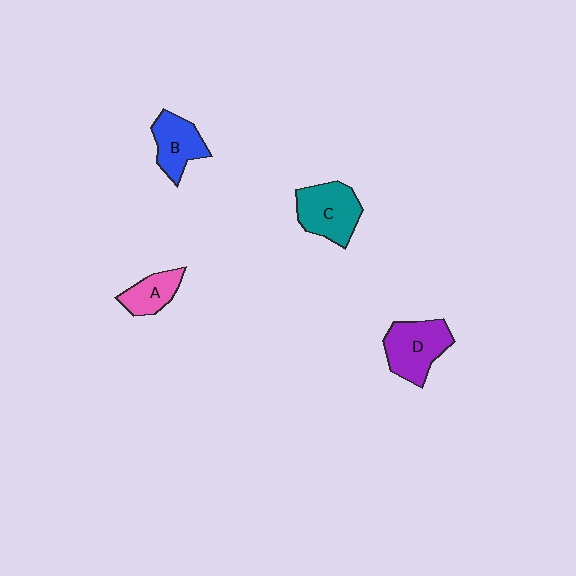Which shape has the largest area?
Shape D (purple).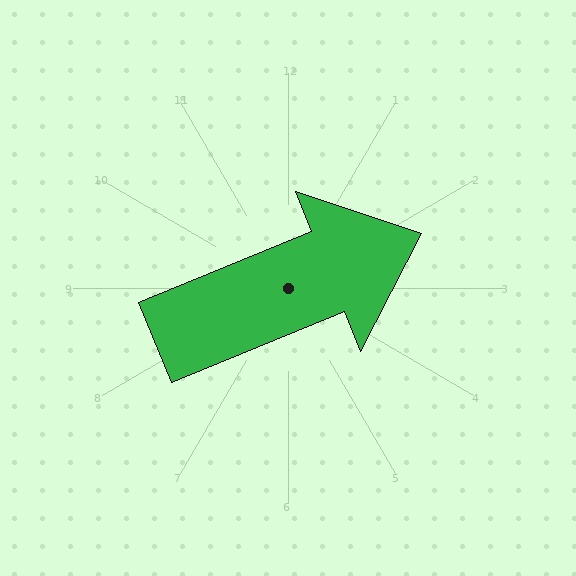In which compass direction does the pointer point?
East.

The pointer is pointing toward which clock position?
Roughly 2 o'clock.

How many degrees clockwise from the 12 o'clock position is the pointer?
Approximately 68 degrees.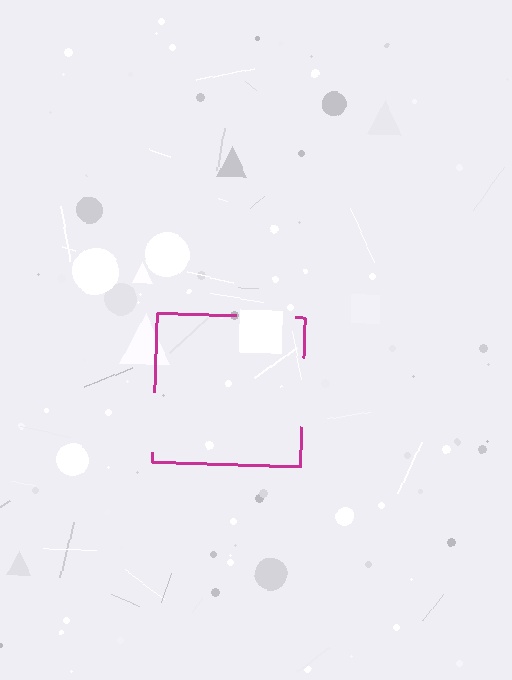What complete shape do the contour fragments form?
The contour fragments form a square.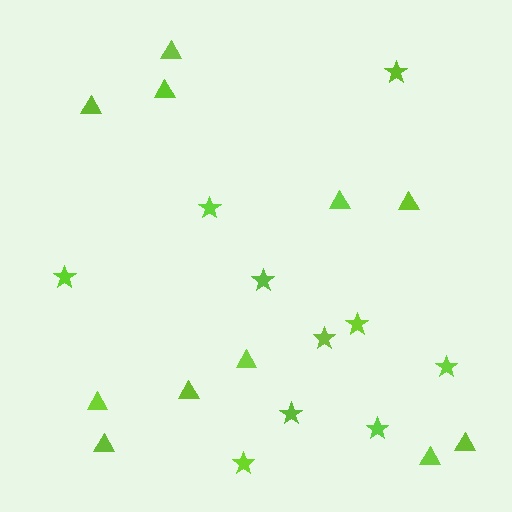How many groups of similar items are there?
There are 2 groups: one group of stars (10) and one group of triangles (11).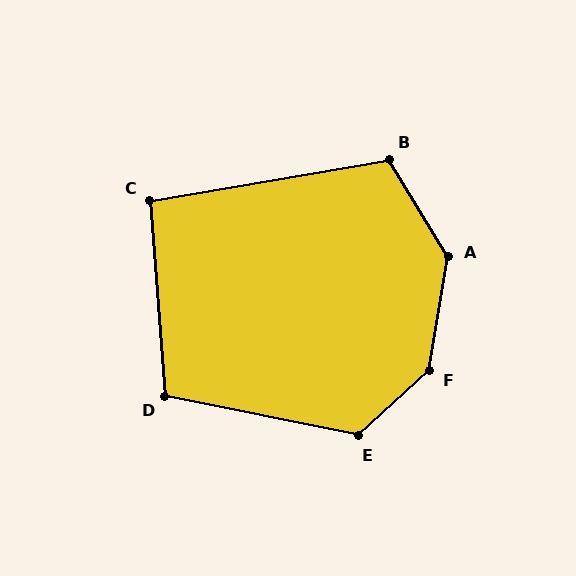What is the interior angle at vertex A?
Approximately 139 degrees (obtuse).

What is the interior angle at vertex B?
Approximately 112 degrees (obtuse).